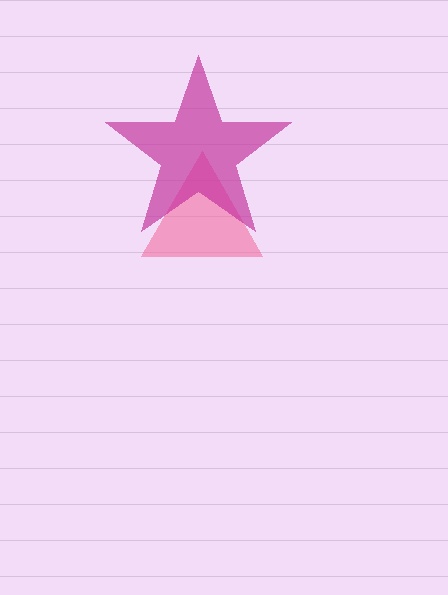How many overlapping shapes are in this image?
There are 2 overlapping shapes in the image.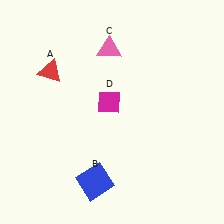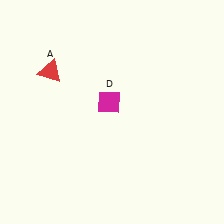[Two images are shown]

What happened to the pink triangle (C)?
The pink triangle (C) was removed in Image 2. It was in the top-left area of Image 1.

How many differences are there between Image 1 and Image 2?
There are 2 differences between the two images.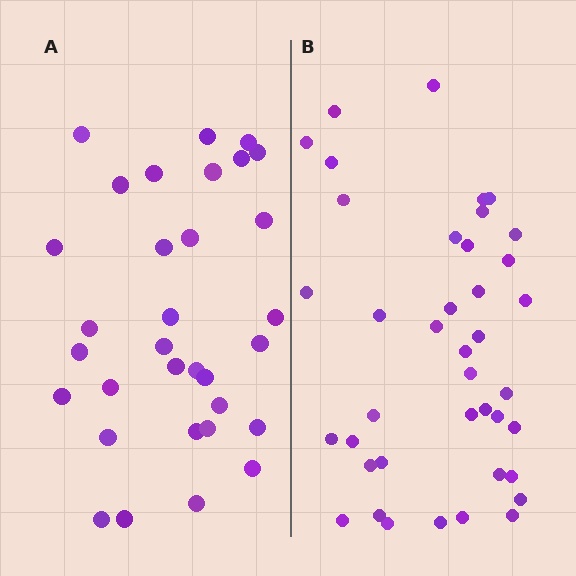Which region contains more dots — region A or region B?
Region B (the right region) has more dots.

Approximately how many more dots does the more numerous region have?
Region B has roughly 8 or so more dots than region A.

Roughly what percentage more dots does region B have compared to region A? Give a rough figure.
About 25% more.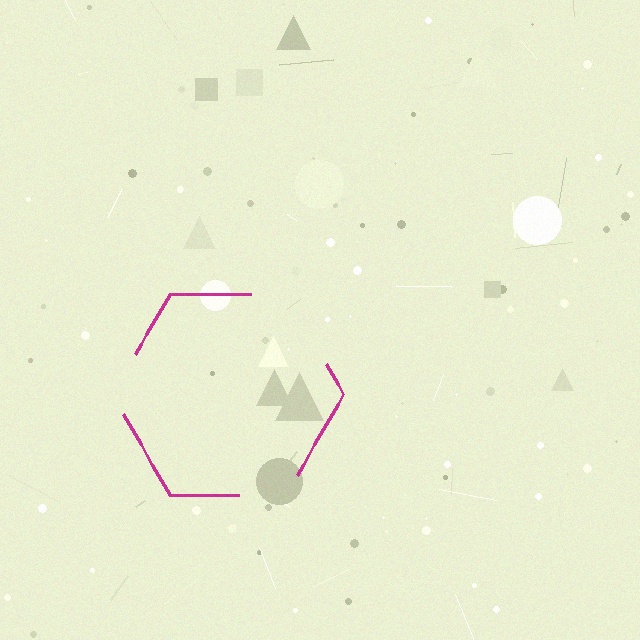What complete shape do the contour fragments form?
The contour fragments form a hexagon.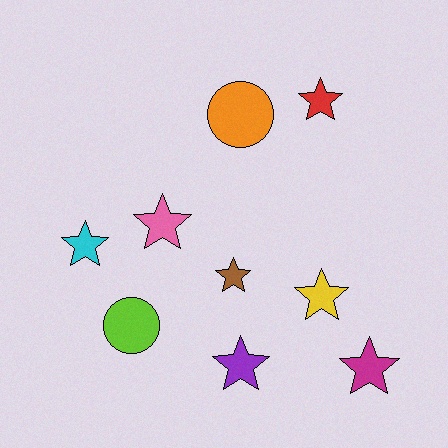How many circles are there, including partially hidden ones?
There are 2 circles.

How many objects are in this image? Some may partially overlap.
There are 9 objects.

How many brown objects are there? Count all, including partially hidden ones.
There is 1 brown object.